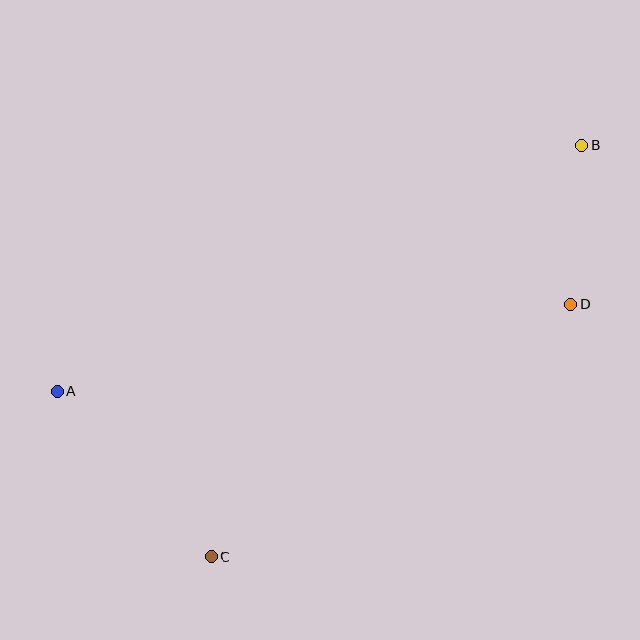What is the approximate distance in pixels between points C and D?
The distance between C and D is approximately 439 pixels.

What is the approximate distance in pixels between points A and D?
The distance between A and D is approximately 521 pixels.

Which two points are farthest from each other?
Points A and B are farthest from each other.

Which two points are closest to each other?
Points B and D are closest to each other.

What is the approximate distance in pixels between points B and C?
The distance between B and C is approximately 553 pixels.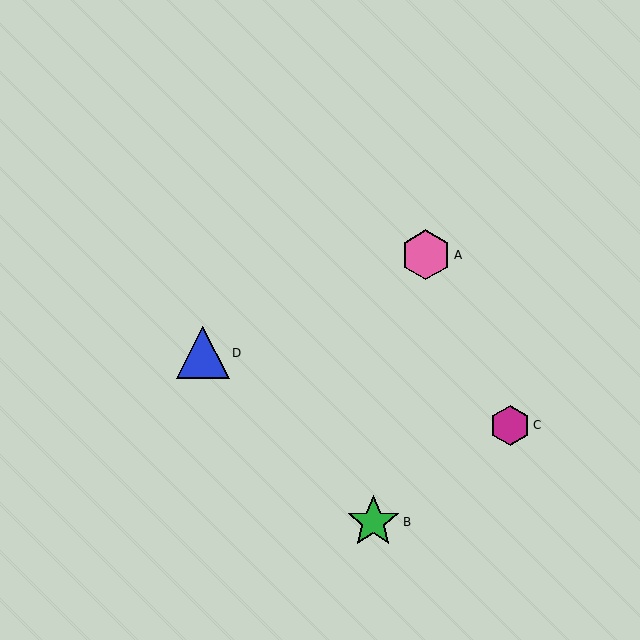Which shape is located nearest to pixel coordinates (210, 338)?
The blue triangle (labeled D) at (203, 353) is nearest to that location.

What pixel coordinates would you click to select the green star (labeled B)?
Click at (373, 522) to select the green star B.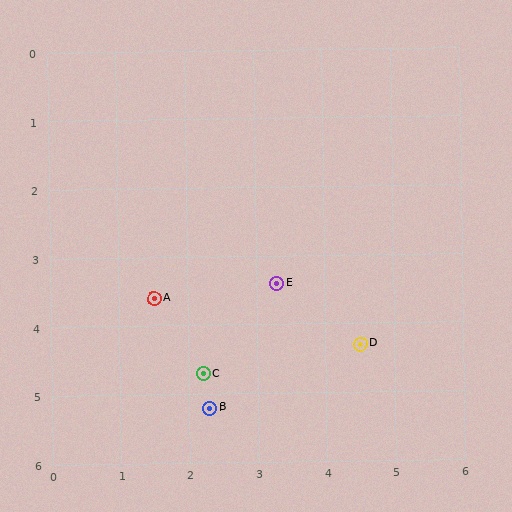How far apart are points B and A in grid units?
Points B and A are about 1.8 grid units apart.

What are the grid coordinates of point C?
Point C is at approximately (2.2, 4.7).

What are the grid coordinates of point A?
Point A is at approximately (1.5, 3.6).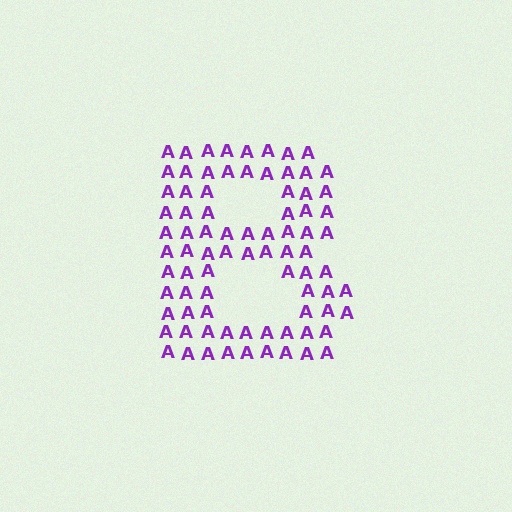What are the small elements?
The small elements are letter A's.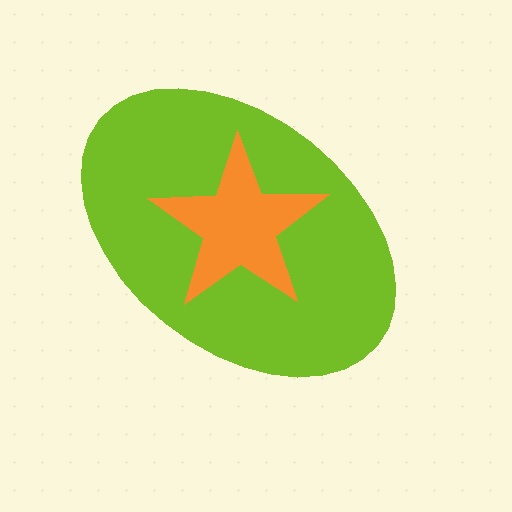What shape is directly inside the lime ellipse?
The orange star.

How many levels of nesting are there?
2.